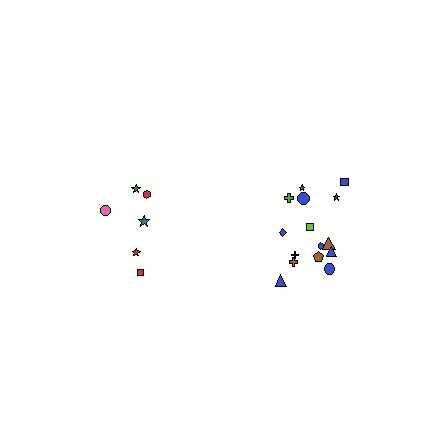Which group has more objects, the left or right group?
The right group.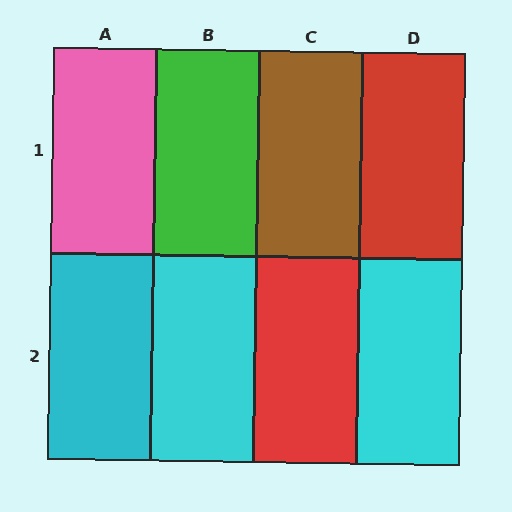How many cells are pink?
1 cell is pink.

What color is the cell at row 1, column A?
Pink.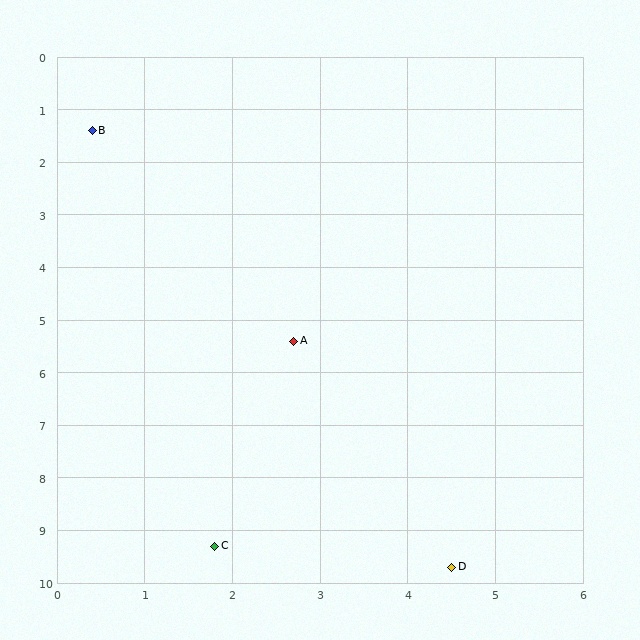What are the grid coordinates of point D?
Point D is at approximately (4.5, 9.7).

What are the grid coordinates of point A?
Point A is at approximately (2.7, 5.4).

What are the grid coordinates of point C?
Point C is at approximately (1.8, 9.3).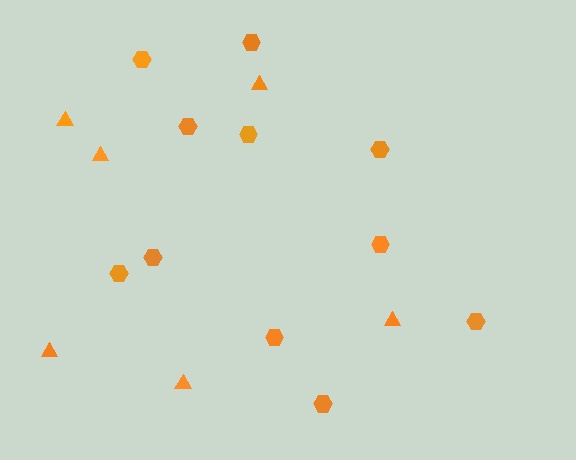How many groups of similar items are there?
There are 2 groups: one group of triangles (6) and one group of hexagons (11).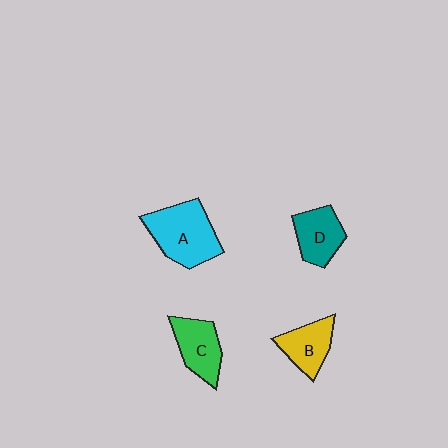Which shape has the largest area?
Shape A (cyan).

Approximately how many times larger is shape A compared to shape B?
Approximately 1.6 times.